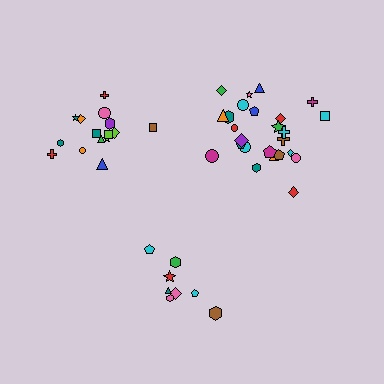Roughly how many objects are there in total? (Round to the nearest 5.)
Roughly 50 objects in total.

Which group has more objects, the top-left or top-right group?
The top-right group.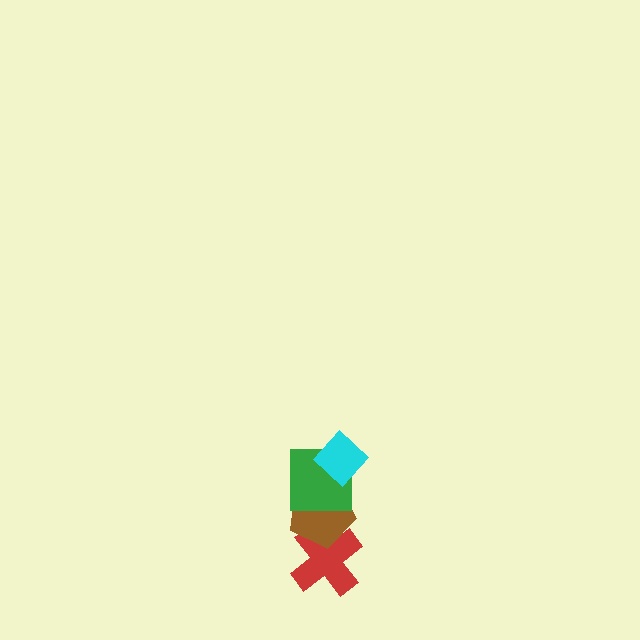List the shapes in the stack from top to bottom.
From top to bottom: the cyan diamond, the green square, the brown pentagon, the red cross.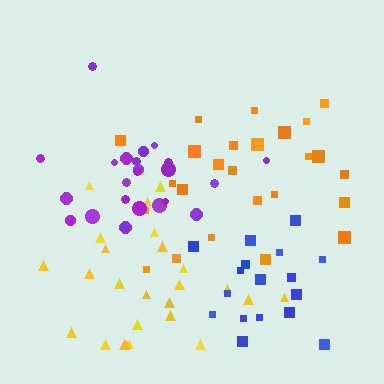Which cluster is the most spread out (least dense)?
Orange.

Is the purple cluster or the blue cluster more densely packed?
Purple.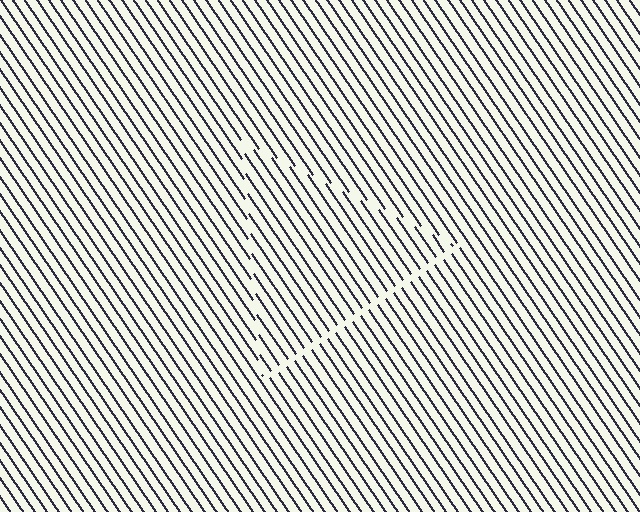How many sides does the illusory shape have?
3 sides — the line-ends trace a triangle.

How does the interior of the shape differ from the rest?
The interior of the shape contains the same grating, shifted by half a period — the contour is defined by the phase discontinuity where line-ends from the inner and outer gratings abut.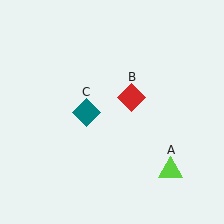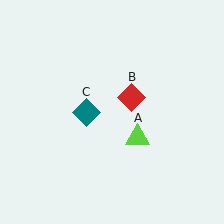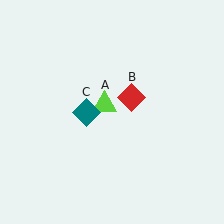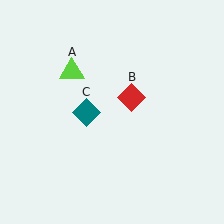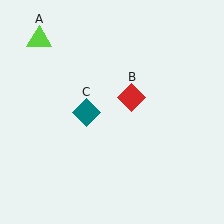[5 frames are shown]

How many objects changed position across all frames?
1 object changed position: lime triangle (object A).